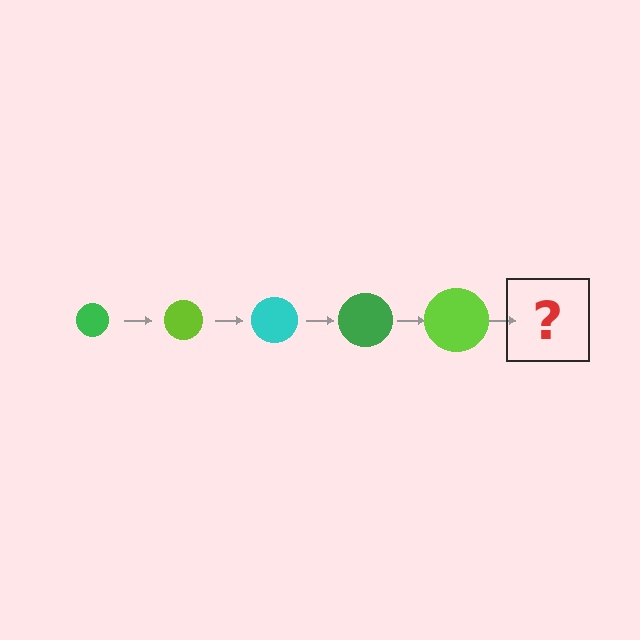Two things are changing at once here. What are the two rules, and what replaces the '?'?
The two rules are that the circle grows larger each step and the color cycles through green, lime, and cyan. The '?' should be a cyan circle, larger than the previous one.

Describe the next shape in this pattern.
It should be a cyan circle, larger than the previous one.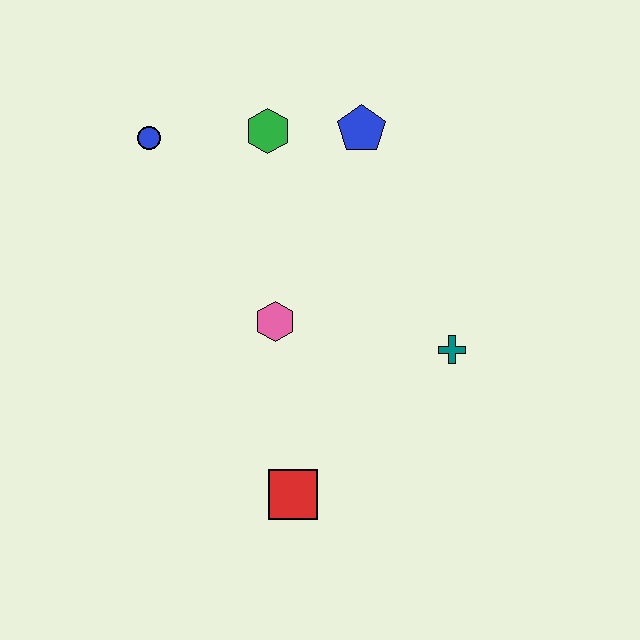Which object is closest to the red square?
The pink hexagon is closest to the red square.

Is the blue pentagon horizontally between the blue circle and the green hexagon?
No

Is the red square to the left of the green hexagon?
No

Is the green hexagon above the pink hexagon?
Yes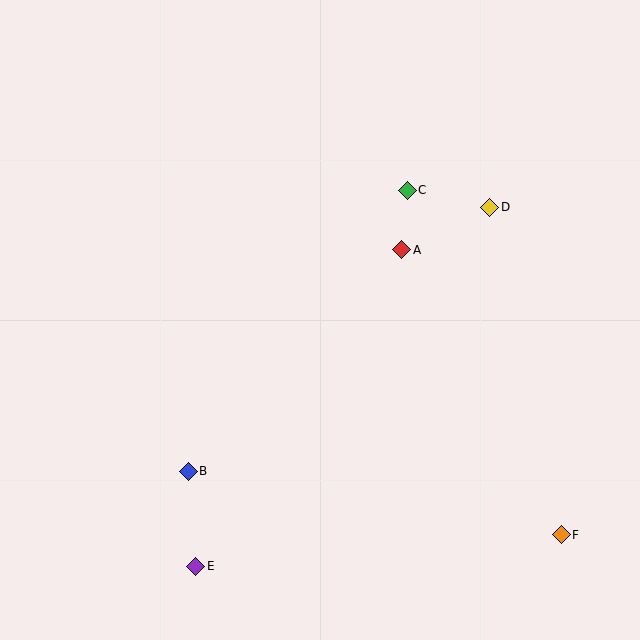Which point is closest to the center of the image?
Point A at (402, 250) is closest to the center.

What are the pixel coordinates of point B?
Point B is at (188, 471).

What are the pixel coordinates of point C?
Point C is at (407, 190).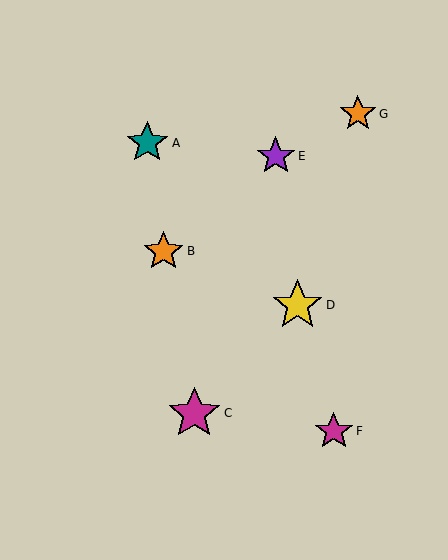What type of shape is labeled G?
Shape G is an orange star.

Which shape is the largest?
The magenta star (labeled C) is the largest.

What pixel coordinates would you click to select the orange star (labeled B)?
Click at (163, 251) to select the orange star B.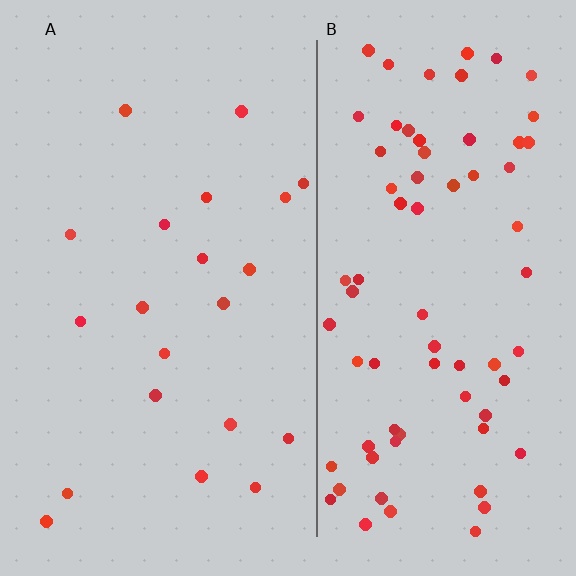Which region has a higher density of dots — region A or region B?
B (the right).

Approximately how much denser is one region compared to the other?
Approximately 3.6× — region B over region A.